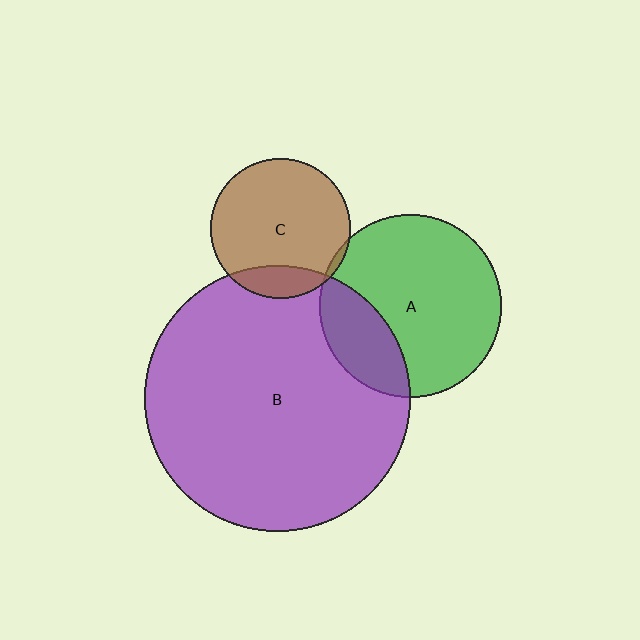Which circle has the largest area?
Circle B (purple).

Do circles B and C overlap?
Yes.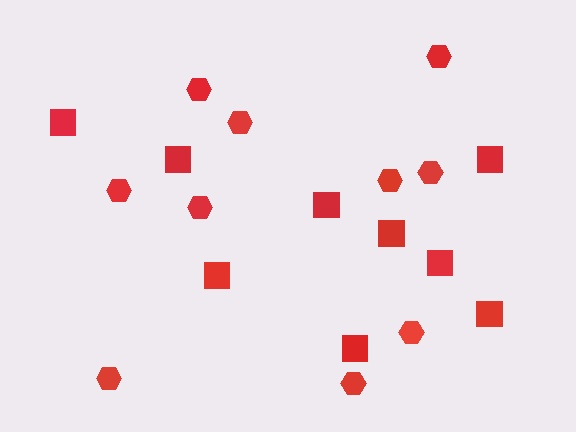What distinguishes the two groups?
There are 2 groups: one group of squares (9) and one group of hexagons (10).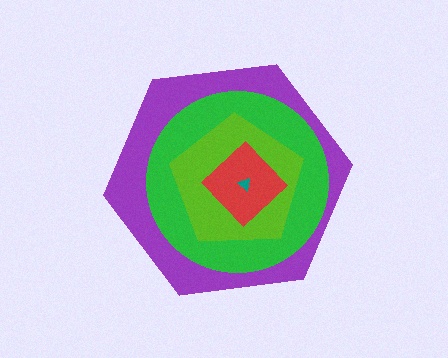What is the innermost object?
The teal triangle.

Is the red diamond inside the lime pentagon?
Yes.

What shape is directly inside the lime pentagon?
The red diamond.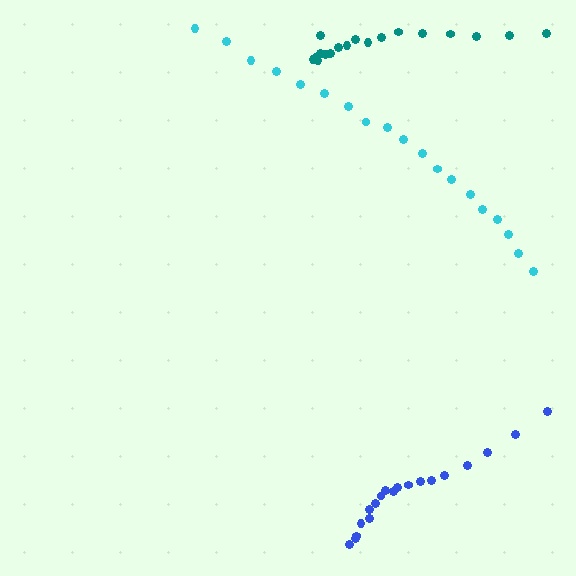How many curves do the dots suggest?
There are 3 distinct paths.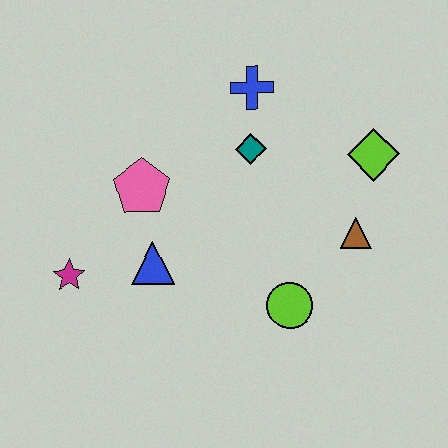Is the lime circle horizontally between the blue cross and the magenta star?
No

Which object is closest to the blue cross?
The teal diamond is closest to the blue cross.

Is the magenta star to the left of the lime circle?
Yes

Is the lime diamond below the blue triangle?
No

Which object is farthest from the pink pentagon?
The lime diamond is farthest from the pink pentagon.